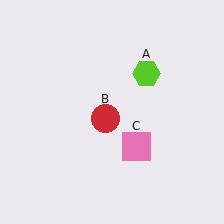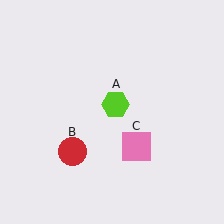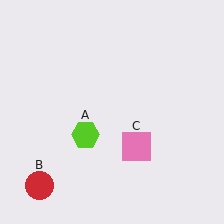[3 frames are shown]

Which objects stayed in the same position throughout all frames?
Pink square (object C) remained stationary.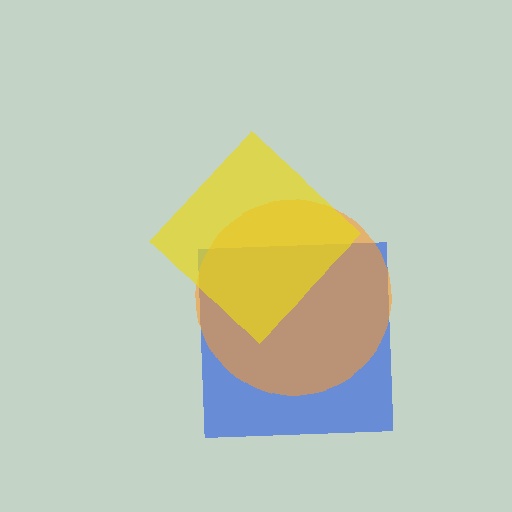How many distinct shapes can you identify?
There are 3 distinct shapes: a blue square, an orange circle, a yellow diamond.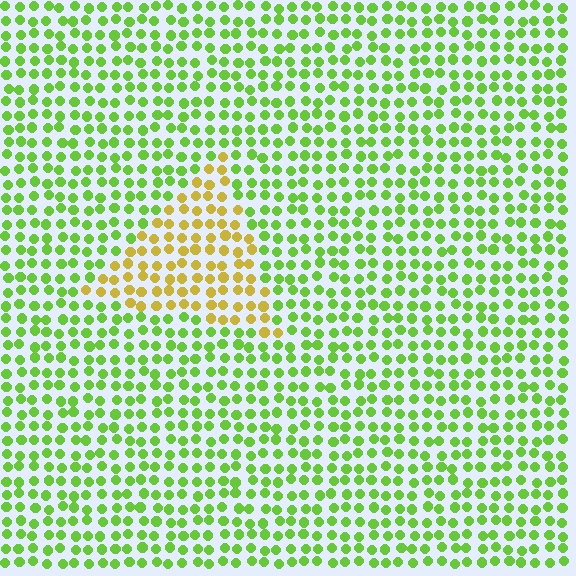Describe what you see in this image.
The image is filled with small lime elements in a uniform arrangement. A triangle-shaped region is visible where the elements are tinted to a slightly different hue, forming a subtle color boundary.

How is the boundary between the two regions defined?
The boundary is defined purely by a slight shift in hue (about 49 degrees). Spacing, size, and orientation are identical on both sides.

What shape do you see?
I see a triangle.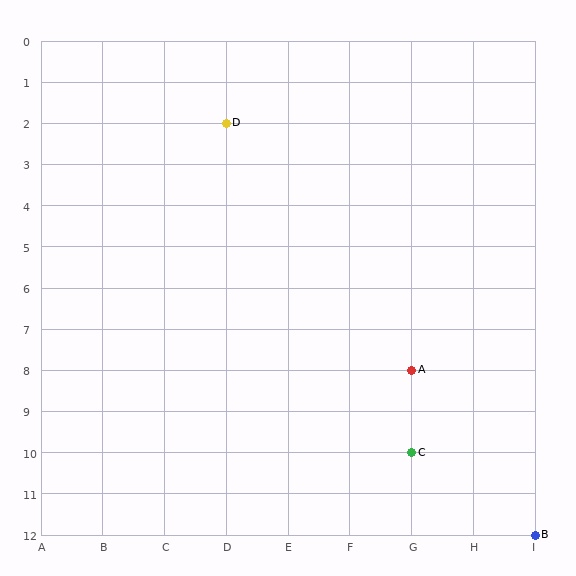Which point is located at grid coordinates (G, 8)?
Point A is at (G, 8).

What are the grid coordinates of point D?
Point D is at grid coordinates (D, 2).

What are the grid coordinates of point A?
Point A is at grid coordinates (G, 8).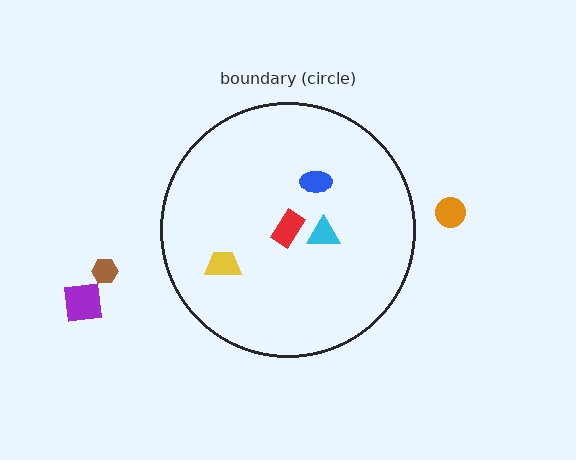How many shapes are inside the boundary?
4 inside, 3 outside.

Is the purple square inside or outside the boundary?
Outside.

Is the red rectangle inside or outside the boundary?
Inside.